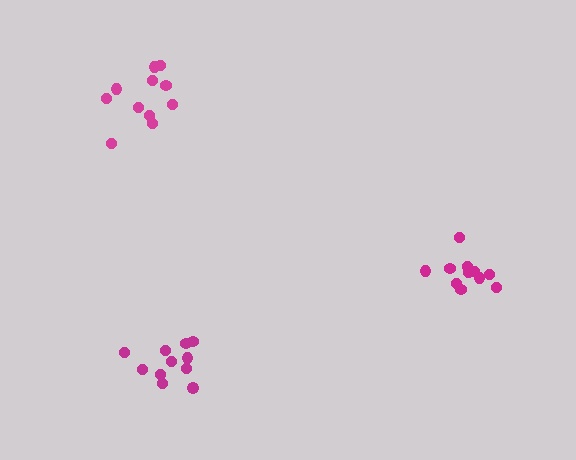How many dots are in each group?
Group 1: 11 dots, Group 2: 11 dots, Group 3: 11 dots (33 total).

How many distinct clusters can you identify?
There are 3 distinct clusters.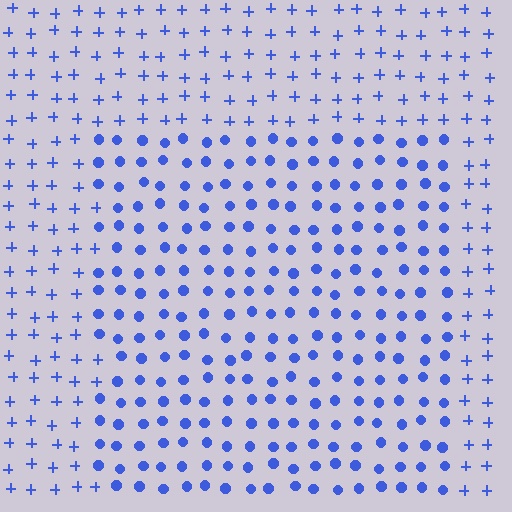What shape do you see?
I see a rectangle.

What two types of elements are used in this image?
The image uses circles inside the rectangle region and plus signs outside it.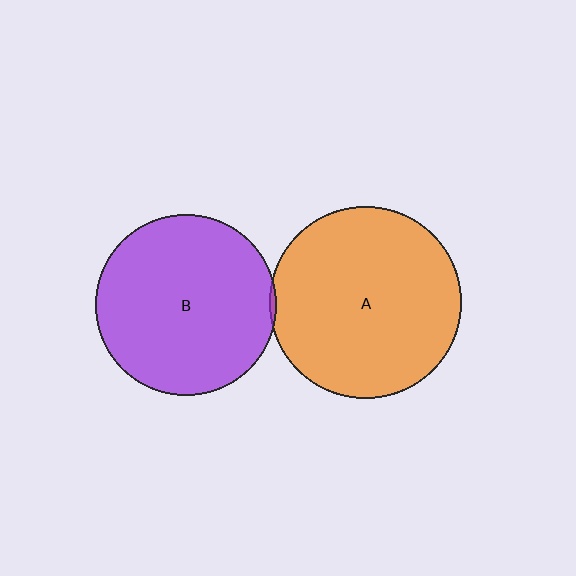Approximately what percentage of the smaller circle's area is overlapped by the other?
Approximately 5%.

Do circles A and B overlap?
Yes.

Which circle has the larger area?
Circle A (orange).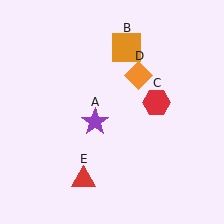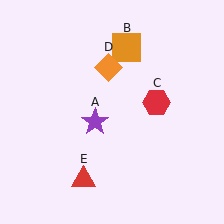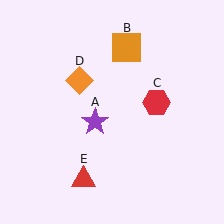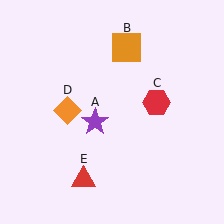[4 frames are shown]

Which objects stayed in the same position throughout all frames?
Purple star (object A) and orange square (object B) and red hexagon (object C) and red triangle (object E) remained stationary.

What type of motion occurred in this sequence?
The orange diamond (object D) rotated counterclockwise around the center of the scene.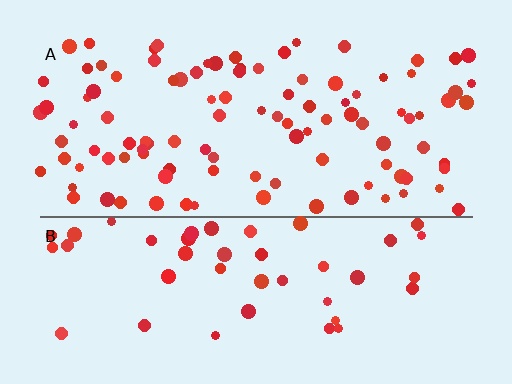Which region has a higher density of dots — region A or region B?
A (the top).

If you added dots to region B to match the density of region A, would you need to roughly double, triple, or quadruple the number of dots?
Approximately double.